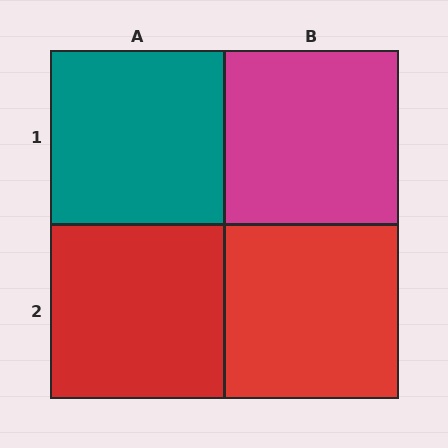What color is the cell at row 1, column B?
Magenta.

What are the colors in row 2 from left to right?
Red, red.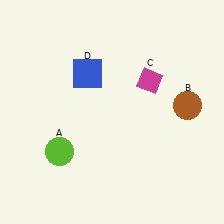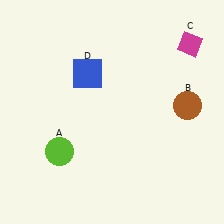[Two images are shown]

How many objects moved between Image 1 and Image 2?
1 object moved between the two images.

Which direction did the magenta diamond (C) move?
The magenta diamond (C) moved right.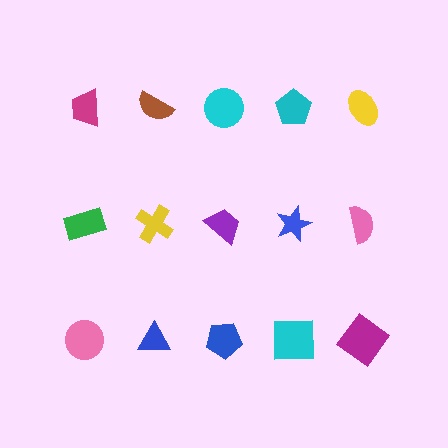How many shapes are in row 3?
5 shapes.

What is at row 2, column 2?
A yellow cross.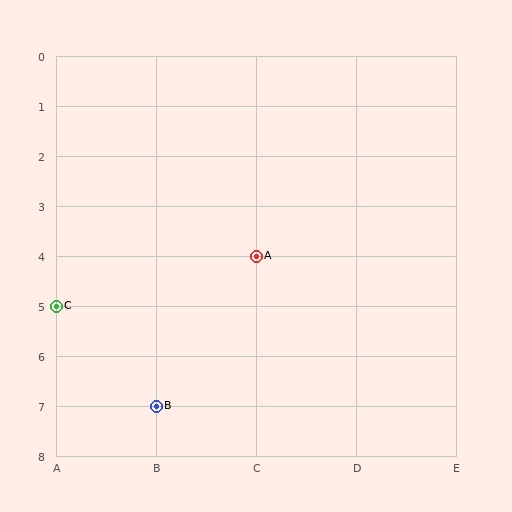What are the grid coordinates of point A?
Point A is at grid coordinates (C, 4).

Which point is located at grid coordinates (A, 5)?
Point C is at (A, 5).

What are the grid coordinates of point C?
Point C is at grid coordinates (A, 5).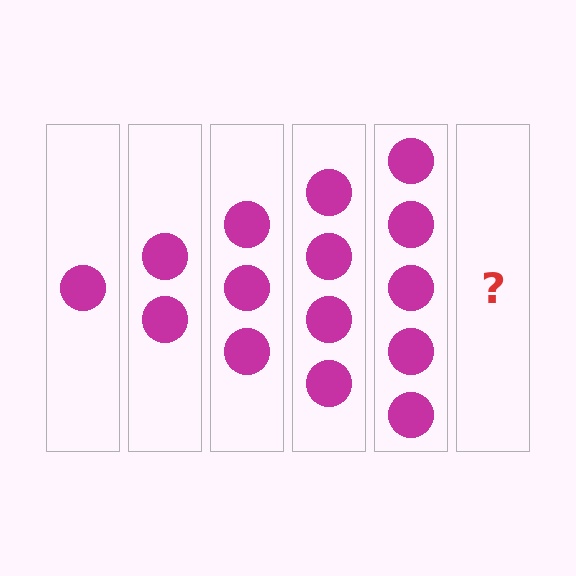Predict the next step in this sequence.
The next step is 6 circles.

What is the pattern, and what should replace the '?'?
The pattern is that each step adds one more circle. The '?' should be 6 circles.